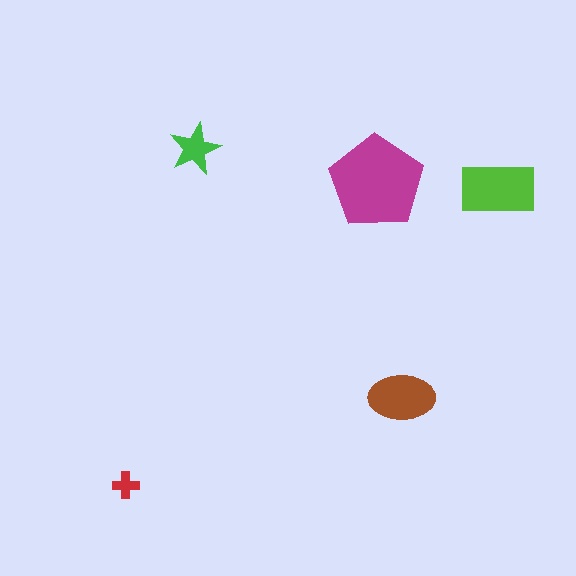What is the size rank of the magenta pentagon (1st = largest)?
1st.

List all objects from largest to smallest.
The magenta pentagon, the lime rectangle, the brown ellipse, the green star, the red cross.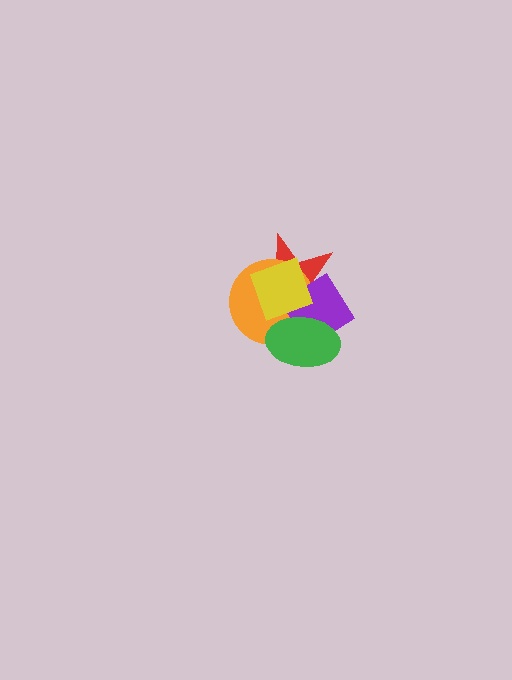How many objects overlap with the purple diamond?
4 objects overlap with the purple diamond.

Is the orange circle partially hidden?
Yes, it is partially covered by another shape.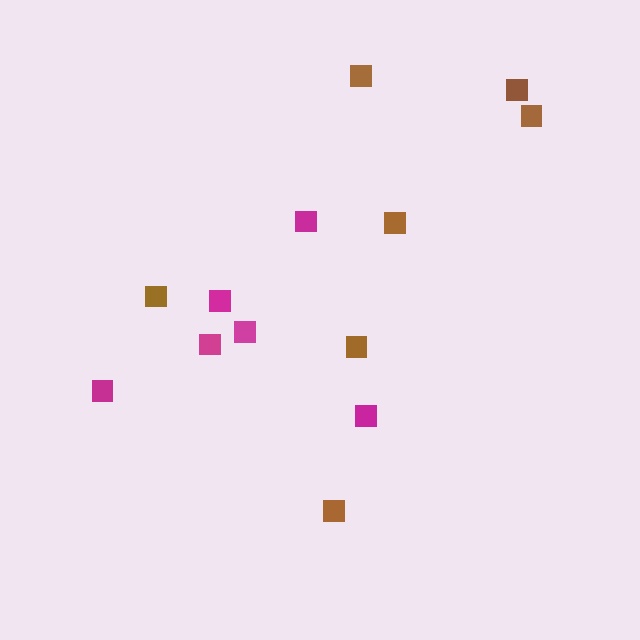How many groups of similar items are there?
There are 2 groups: one group of magenta squares (6) and one group of brown squares (7).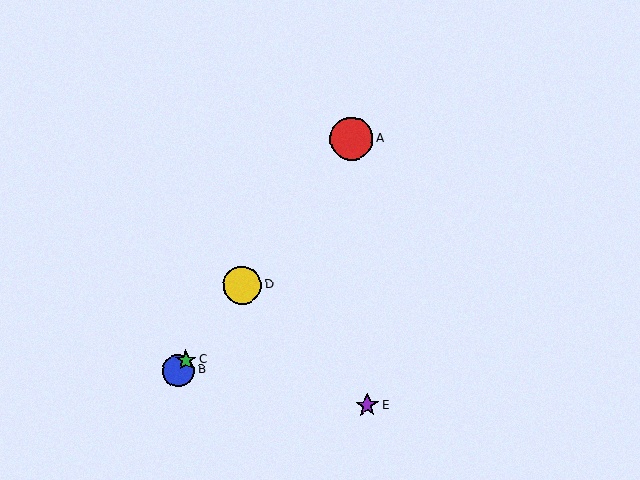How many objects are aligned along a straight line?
4 objects (A, B, C, D) are aligned along a straight line.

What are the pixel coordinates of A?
Object A is at (352, 139).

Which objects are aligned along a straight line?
Objects A, B, C, D are aligned along a straight line.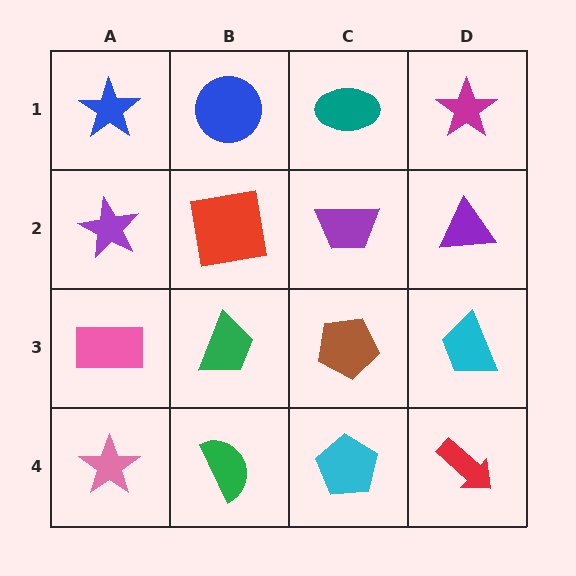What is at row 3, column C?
A brown pentagon.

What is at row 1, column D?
A magenta star.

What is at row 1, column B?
A blue circle.